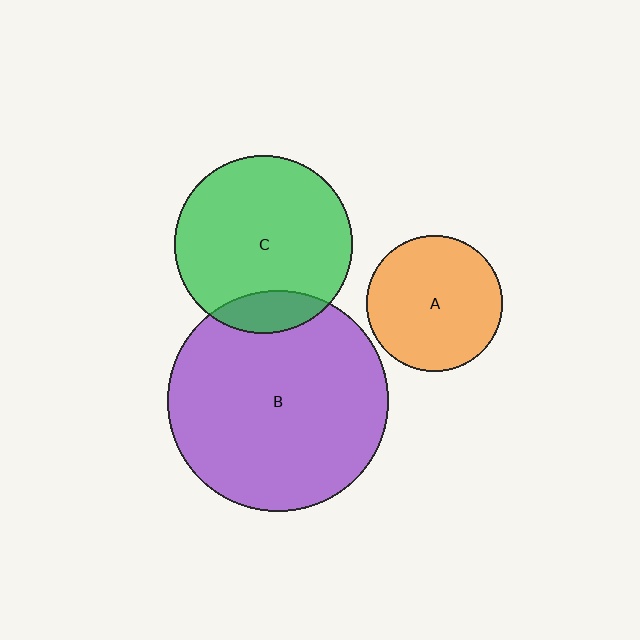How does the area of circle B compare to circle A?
Approximately 2.6 times.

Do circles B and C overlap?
Yes.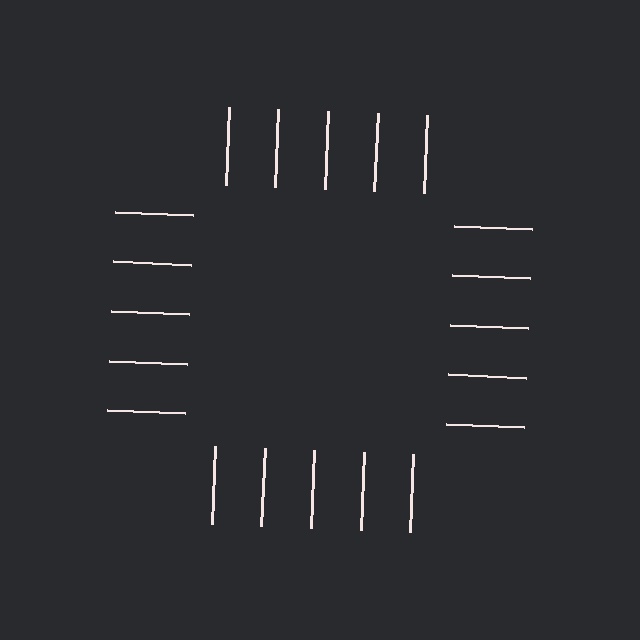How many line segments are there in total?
20 — 5 along each of the 4 edges.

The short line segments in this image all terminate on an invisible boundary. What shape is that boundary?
An illusory square — the line segments terminate on its edges but no continuous stroke is drawn.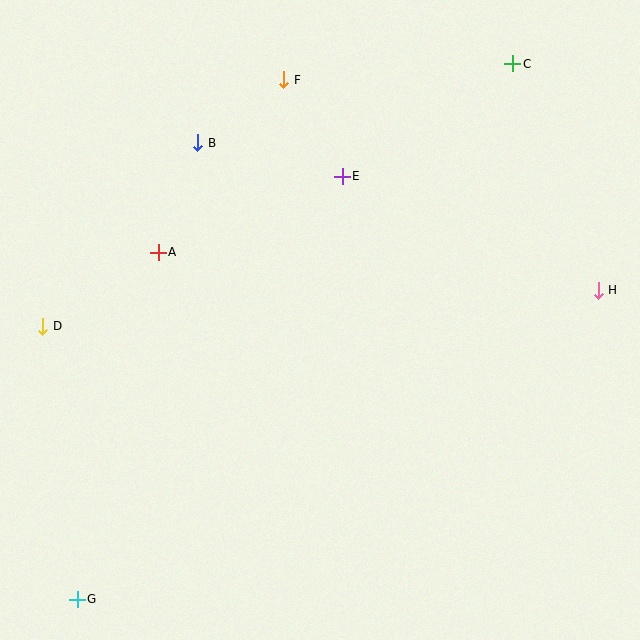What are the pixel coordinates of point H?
Point H is at (598, 290).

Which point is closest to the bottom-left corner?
Point G is closest to the bottom-left corner.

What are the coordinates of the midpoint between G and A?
The midpoint between G and A is at (118, 426).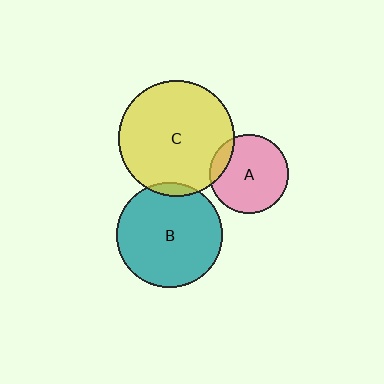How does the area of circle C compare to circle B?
Approximately 1.2 times.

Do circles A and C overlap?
Yes.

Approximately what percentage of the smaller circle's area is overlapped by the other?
Approximately 10%.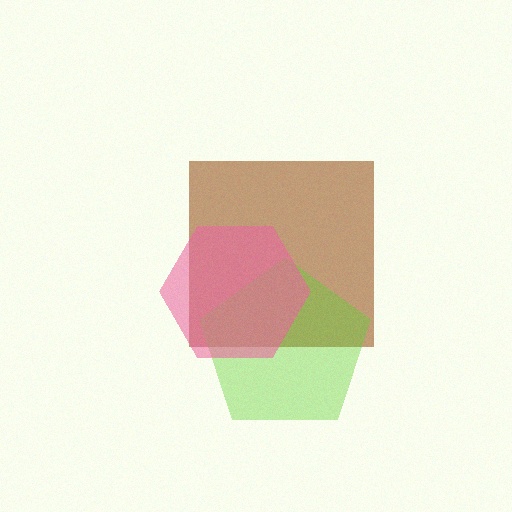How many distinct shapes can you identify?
There are 3 distinct shapes: a brown square, a lime pentagon, a pink hexagon.